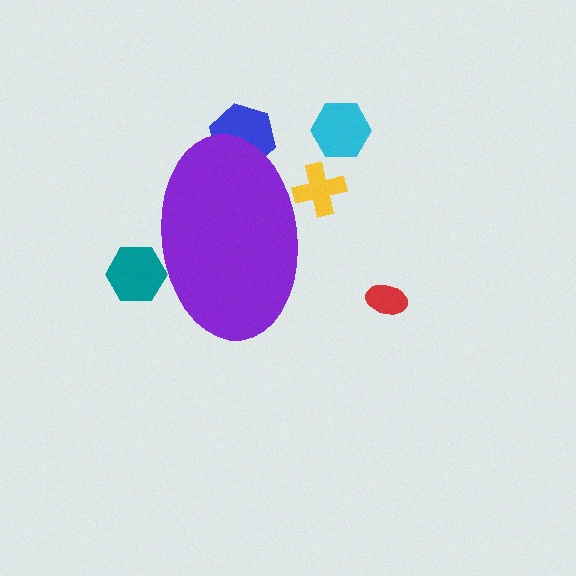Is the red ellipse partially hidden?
No, the red ellipse is fully visible.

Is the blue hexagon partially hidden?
Yes, the blue hexagon is partially hidden behind the purple ellipse.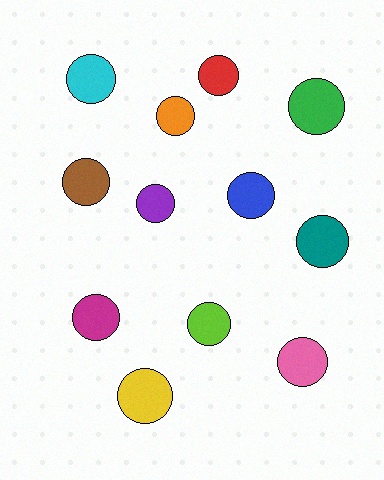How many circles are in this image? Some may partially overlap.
There are 12 circles.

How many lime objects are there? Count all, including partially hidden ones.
There is 1 lime object.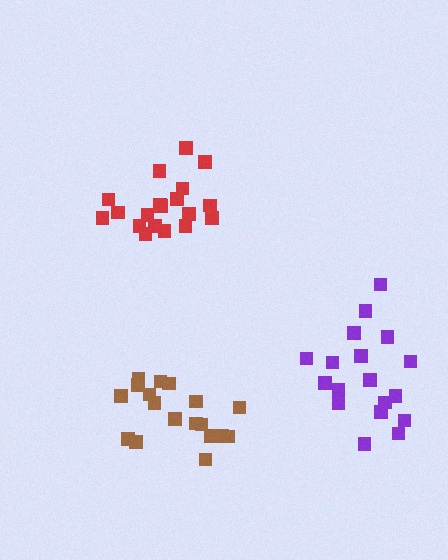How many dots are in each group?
Group 1: 19 dots, Group 2: 18 dots, Group 3: 18 dots (55 total).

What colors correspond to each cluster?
The clusters are colored: red, purple, brown.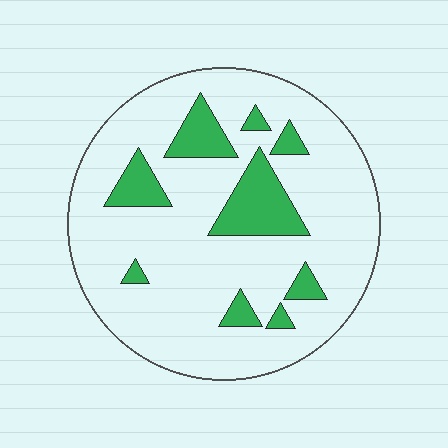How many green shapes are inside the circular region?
9.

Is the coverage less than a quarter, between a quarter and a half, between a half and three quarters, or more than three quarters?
Less than a quarter.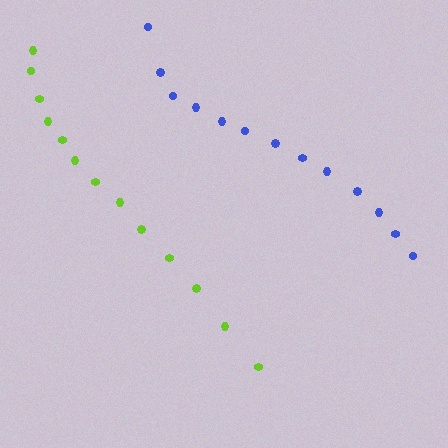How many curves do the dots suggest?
There are 2 distinct paths.